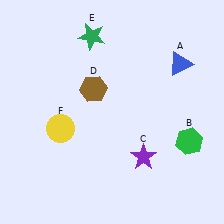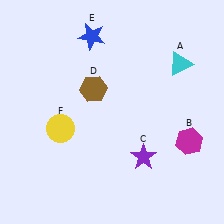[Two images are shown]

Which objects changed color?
A changed from blue to cyan. B changed from green to magenta. E changed from green to blue.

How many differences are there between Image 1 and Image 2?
There are 3 differences between the two images.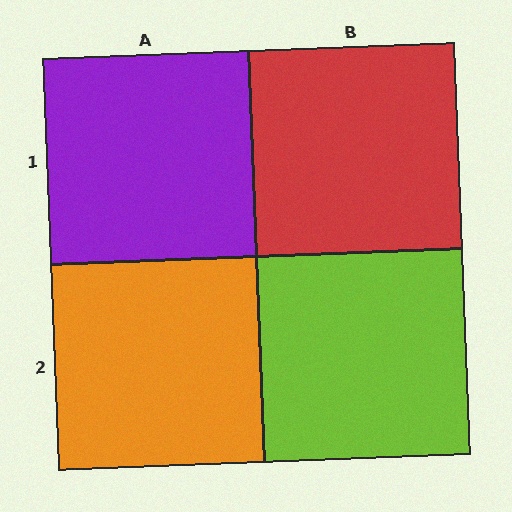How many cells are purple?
1 cell is purple.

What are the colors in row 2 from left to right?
Orange, lime.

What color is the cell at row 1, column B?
Red.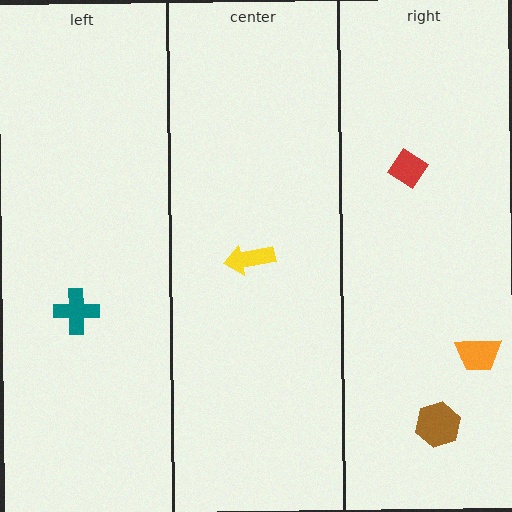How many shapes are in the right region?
3.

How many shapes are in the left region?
1.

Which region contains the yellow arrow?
The center region.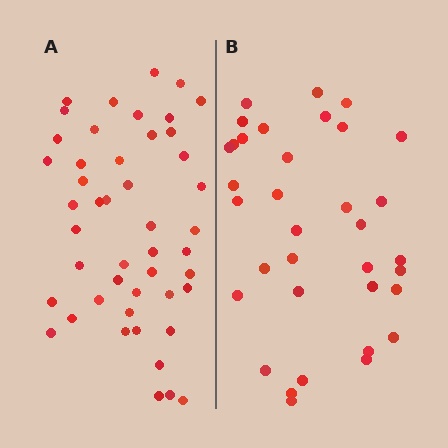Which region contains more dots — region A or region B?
Region A (the left region) has more dots.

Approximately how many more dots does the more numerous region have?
Region A has roughly 12 or so more dots than region B.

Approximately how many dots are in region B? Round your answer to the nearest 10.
About 40 dots. (The exact count is 35, which rounds to 40.)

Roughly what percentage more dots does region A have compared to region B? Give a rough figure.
About 35% more.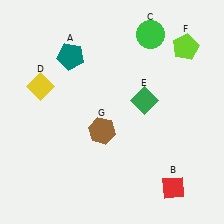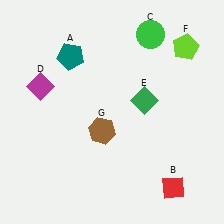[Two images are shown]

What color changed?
The diamond (D) changed from yellow in Image 1 to magenta in Image 2.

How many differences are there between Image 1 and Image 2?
There is 1 difference between the two images.